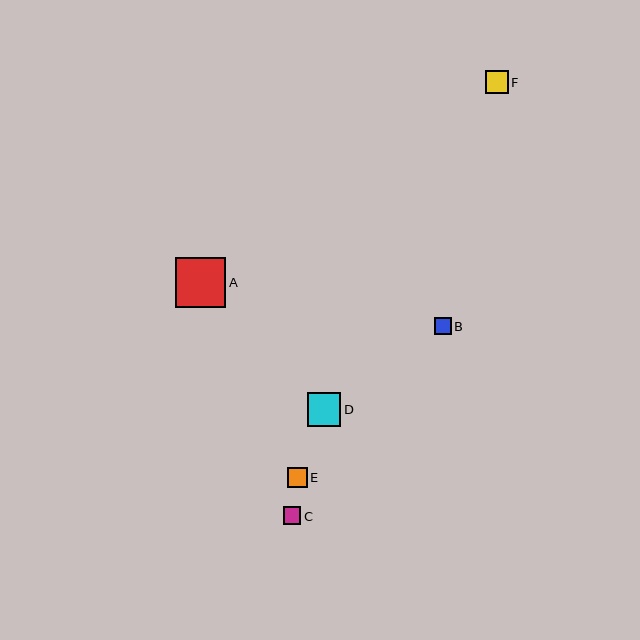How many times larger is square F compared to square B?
Square F is approximately 1.4 times the size of square B.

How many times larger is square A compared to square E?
Square A is approximately 2.5 times the size of square E.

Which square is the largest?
Square A is the largest with a size of approximately 50 pixels.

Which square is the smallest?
Square B is the smallest with a size of approximately 17 pixels.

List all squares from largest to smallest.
From largest to smallest: A, D, F, E, C, B.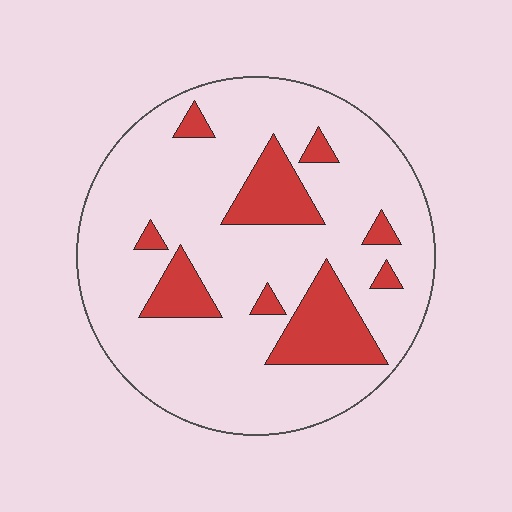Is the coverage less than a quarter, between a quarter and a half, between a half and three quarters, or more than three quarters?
Less than a quarter.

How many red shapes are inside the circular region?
9.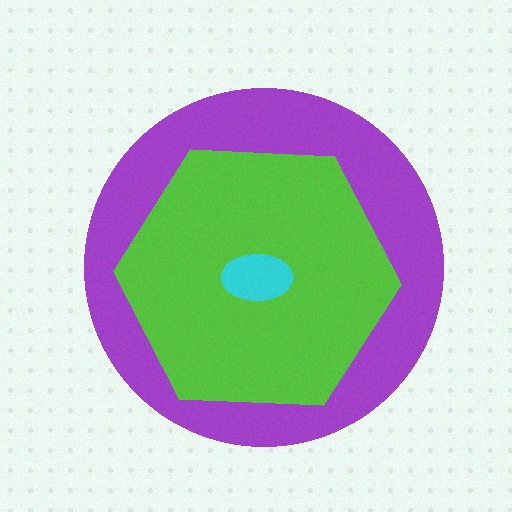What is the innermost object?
The cyan ellipse.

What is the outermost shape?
The purple circle.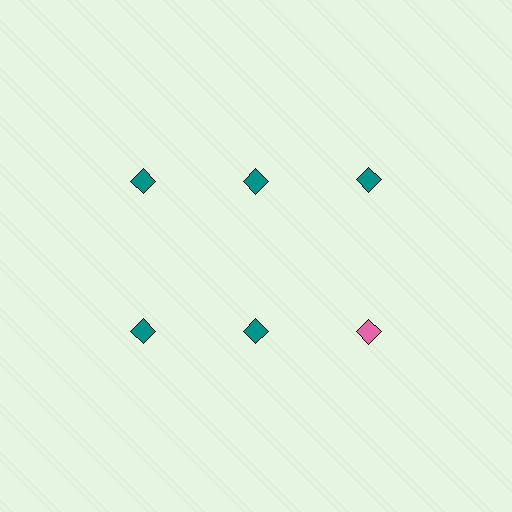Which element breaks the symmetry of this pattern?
The pink diamond in the second row, center column breaks the symmetry. All other shapes are teal diamonds.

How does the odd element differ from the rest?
It has a different color: pink instead of teal.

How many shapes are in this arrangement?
There are 6 shapes arranged in a grid pattern.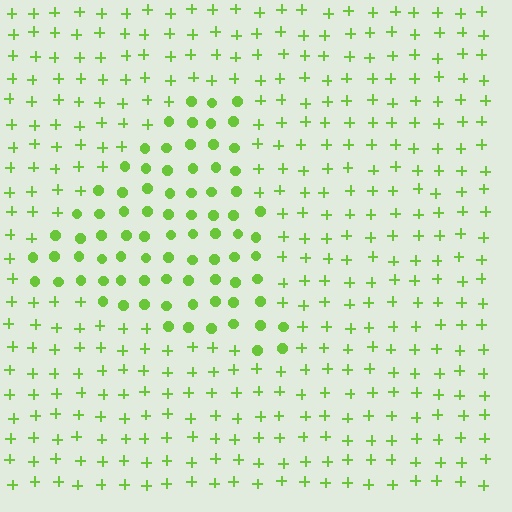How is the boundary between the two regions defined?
The boundary is defined by a change in element shape: circles inside vs. plus signs outside. All elements share the same color and spacing.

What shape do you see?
I see a triangle.